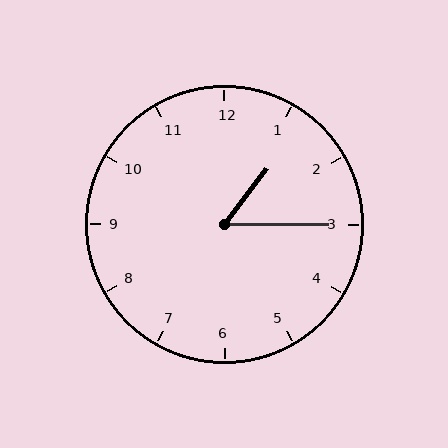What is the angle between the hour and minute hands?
Approximately 52 degrees.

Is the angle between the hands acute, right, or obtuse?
It is acute.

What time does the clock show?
1:15.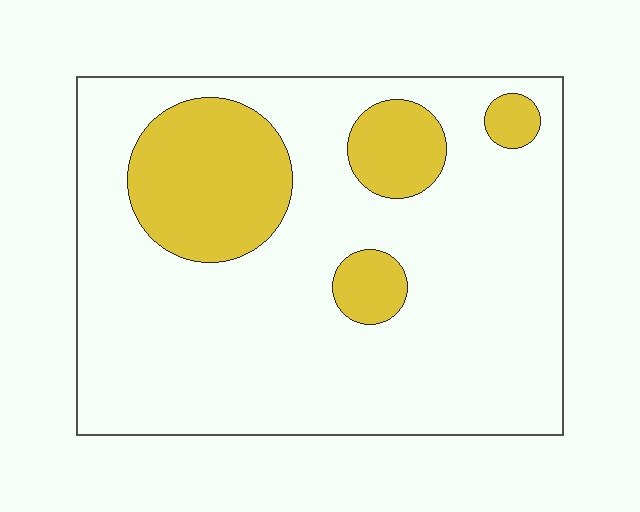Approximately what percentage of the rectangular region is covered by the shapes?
Approximately 20%.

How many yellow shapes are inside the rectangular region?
4.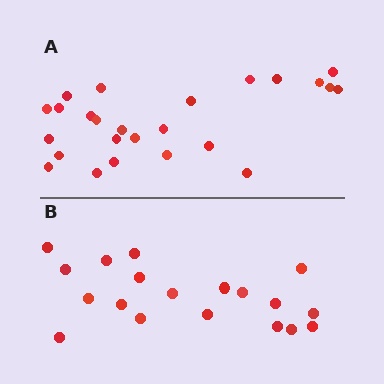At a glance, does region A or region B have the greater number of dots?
Region A (the top region) has more dots.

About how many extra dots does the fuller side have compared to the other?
Region A has about 6 more dots than region B.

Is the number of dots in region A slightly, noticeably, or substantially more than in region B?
Region A has noticeably more, but not dramatically so. The ratio is roughly 1.3 to 1.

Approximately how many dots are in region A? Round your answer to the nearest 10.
About 20 dots. (The exact count is 25, which rounds to 20.)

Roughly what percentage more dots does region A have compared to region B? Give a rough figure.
About 30% more.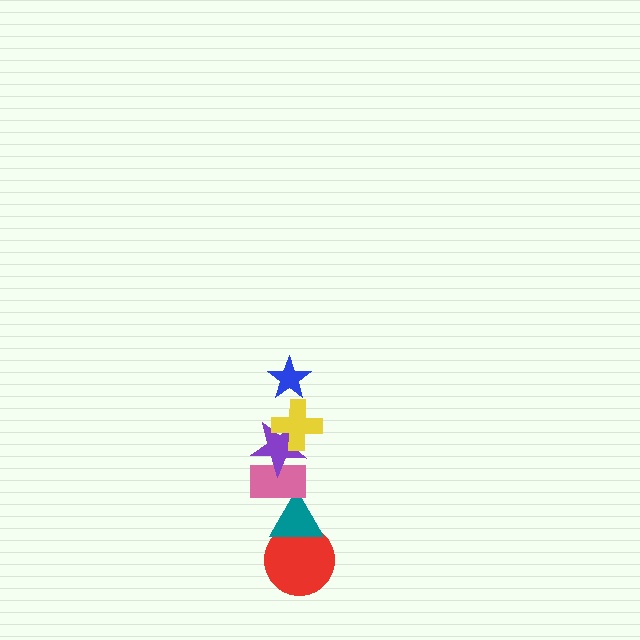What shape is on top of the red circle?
The teal triangle is on top of the red circle.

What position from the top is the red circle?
The red circle is 6th from the top.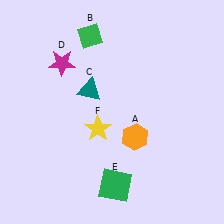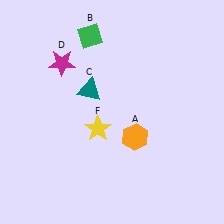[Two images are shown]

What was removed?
The green square (E) was removed in Image 2.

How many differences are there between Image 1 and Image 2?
There is 1 difference between the two images.